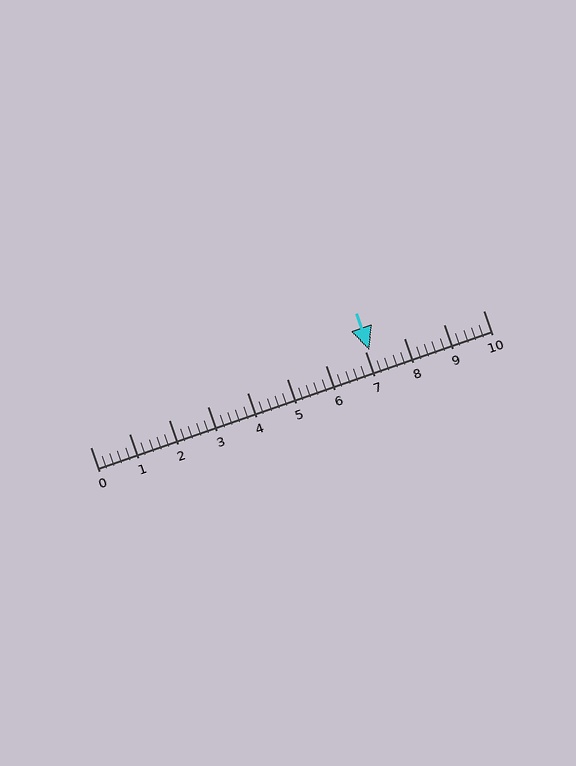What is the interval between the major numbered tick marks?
The major tick marks are spaced 1 units apart.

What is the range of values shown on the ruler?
The ruler shows values from 0 to 10.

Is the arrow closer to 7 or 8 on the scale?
The arrow is closer to 7.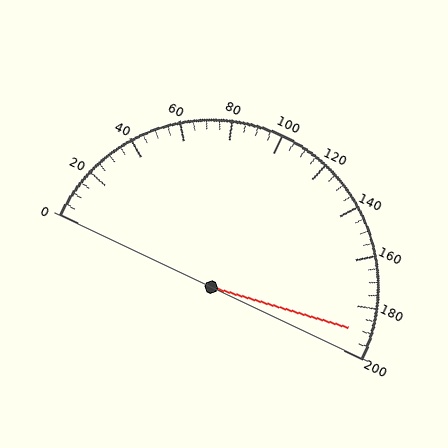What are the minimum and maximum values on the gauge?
The gauge ranges from 0 to 200.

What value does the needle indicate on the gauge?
The needle indicates approximately 190.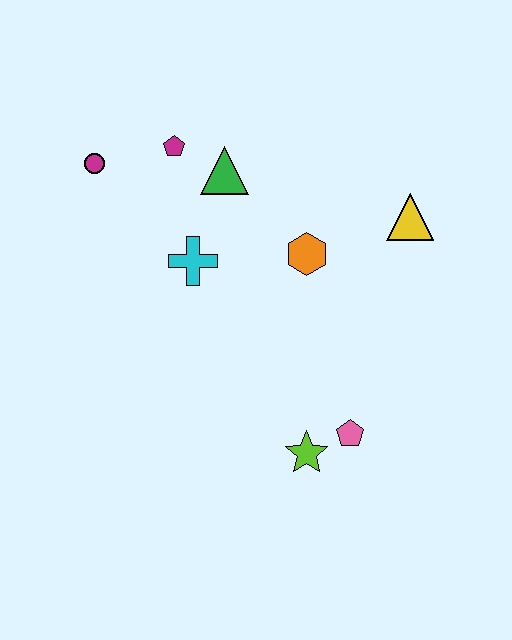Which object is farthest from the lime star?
The magenta circle is farthest from the lime star.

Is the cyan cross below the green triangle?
Yes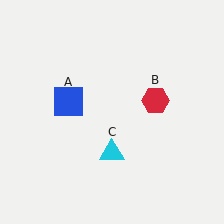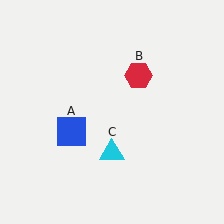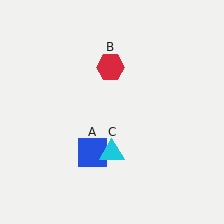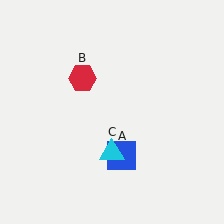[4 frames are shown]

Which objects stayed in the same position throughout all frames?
Cyan triangle (object C) remained stationary.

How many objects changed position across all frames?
2 objects changed position: blue square (object A), red hexagon (object B).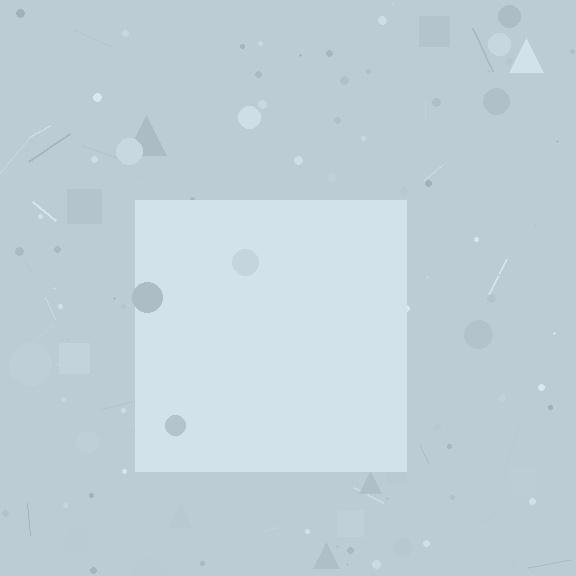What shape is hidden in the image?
A square is hidden in the image.